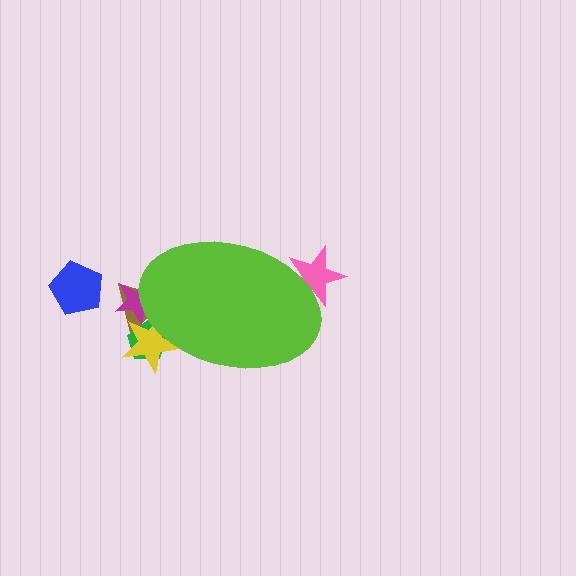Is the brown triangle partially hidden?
Yes, the brown triangle is partially hidden behind the lime ellipse.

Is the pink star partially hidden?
Yes, the pink star is partially hidden behind the lime ellipse.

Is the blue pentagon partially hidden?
No, the blue pentagon is fully visible.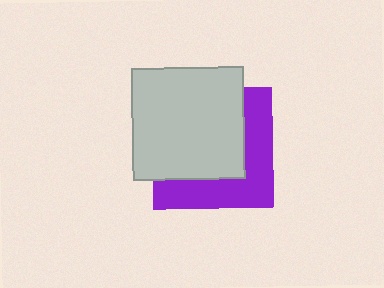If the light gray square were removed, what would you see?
You would see the complete purple square.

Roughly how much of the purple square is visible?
A small part of it is visible (roughly 42%).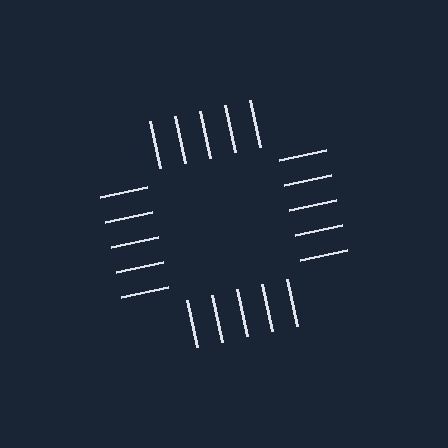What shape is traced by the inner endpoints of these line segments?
An illusory square — the line segments terminate on its edges but no continuous stroke is drawn.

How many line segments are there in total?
20 — 5 along each of the 4 edges.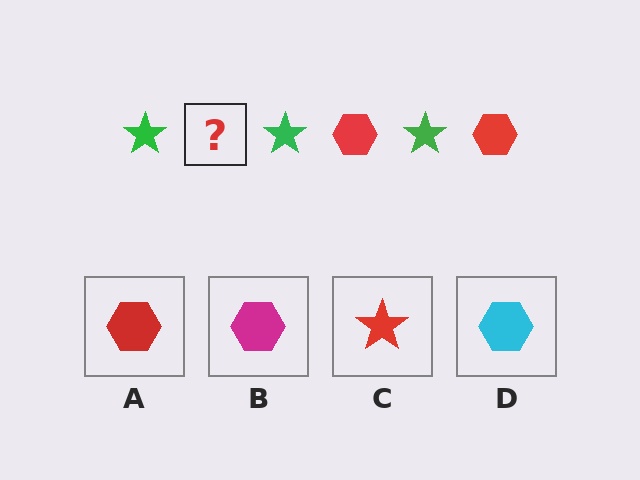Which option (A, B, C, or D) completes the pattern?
A.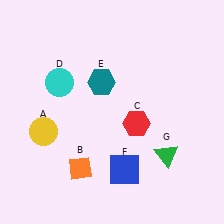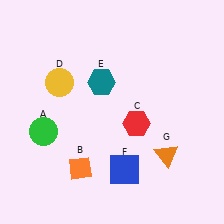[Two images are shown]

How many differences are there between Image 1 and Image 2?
There are 3 differences between the two images.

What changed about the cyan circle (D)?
In Image 1, D is cyan. In Image 2, it changed to yellow.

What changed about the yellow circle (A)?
In Image 1, A is yellow. In Image 2, it changed to green.